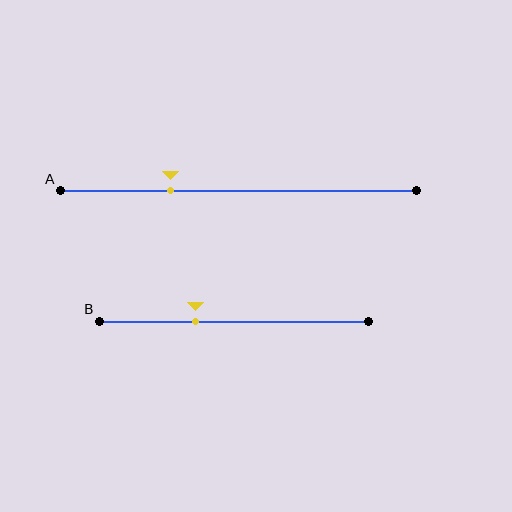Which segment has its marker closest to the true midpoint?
Segment B has its marker closest to the true midpoint.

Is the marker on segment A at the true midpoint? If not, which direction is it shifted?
No, the marker on segment A is shifted to the left by about 19% of the segment length.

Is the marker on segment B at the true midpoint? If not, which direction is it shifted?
No, the marker on segment B is shifted to the left by about 14% of the segment length.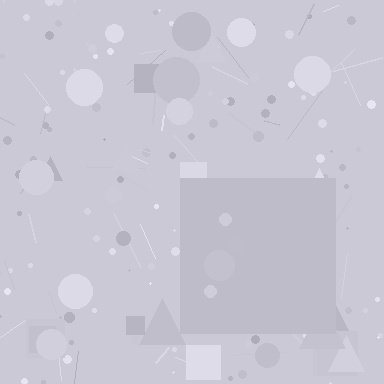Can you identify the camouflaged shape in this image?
The camouflaged shape is a square.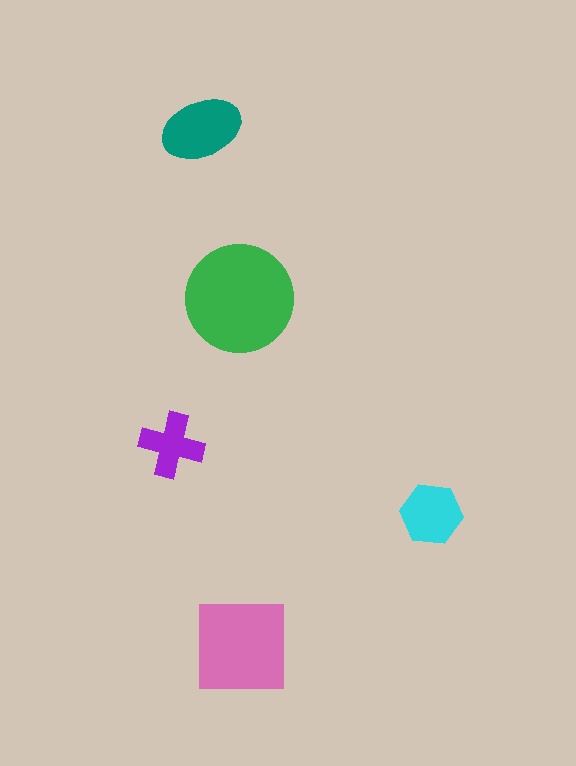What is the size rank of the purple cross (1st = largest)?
5th.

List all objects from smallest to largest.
The purple cross, the cyan hexagon, the teal ellipse, the pink square, the green circle.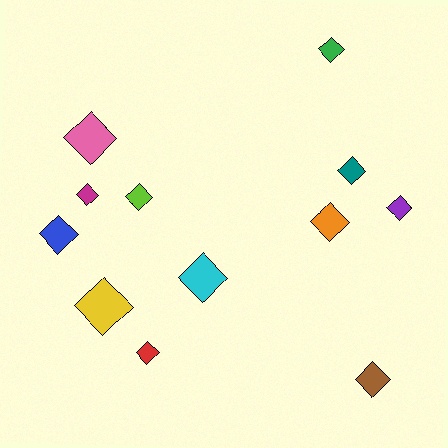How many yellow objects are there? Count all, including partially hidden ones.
There is 1 yellow object.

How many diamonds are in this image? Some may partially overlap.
There are 12 diamonds.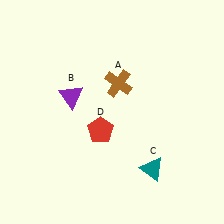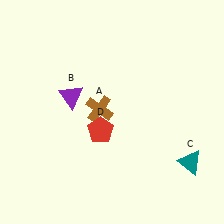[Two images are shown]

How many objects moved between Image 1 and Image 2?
2 objects moved between the two images.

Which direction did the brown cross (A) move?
The brown cross (A) moved down.